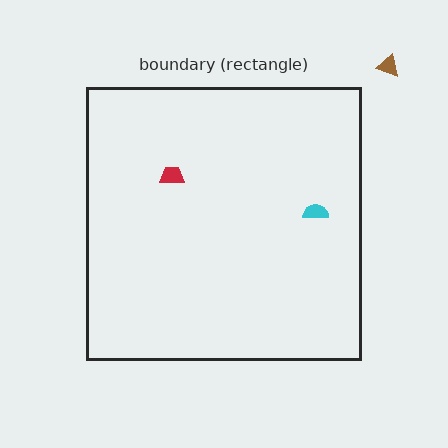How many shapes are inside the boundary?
2 inside, 1 outside.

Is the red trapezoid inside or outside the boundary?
Inside.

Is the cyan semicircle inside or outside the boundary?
Inside.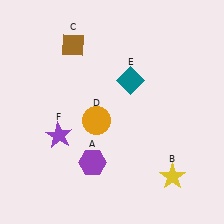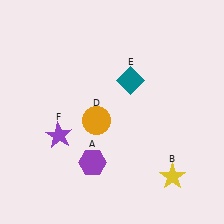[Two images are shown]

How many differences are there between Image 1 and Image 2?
There is 1 difference between the two images.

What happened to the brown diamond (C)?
The brown diamond (C) was removed in Image 2. It was in the top-left area of Image 1.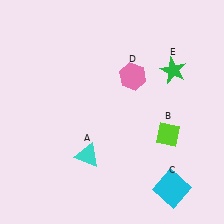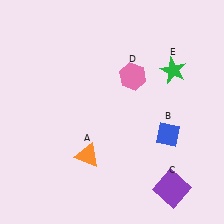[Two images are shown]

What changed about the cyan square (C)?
In Image 1, C is cyan. In Image 2, it changed to purple.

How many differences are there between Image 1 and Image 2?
There are 3 differences between the two images.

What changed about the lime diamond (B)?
In Image 1, B is lime. In Image 2, it changed to blue.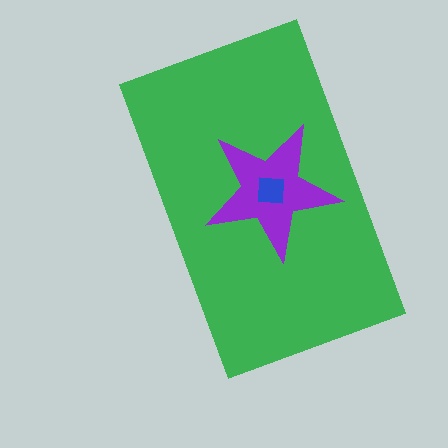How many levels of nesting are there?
3.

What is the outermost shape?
The green rectangle.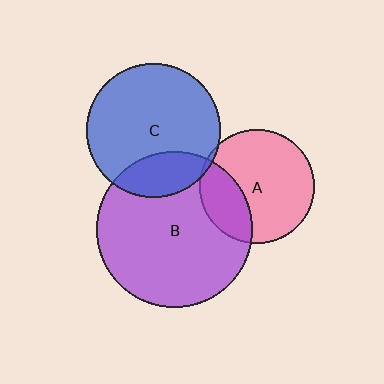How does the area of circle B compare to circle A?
Approximately 1.9 times.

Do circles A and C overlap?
Yes.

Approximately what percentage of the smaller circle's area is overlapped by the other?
Approximately 5%.